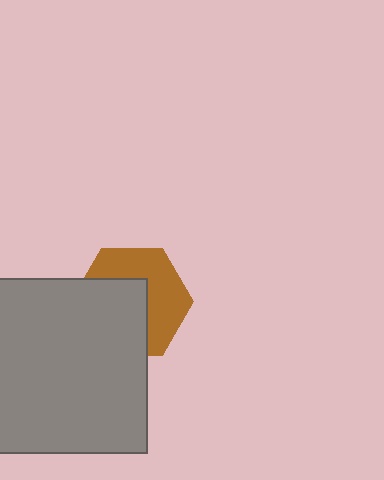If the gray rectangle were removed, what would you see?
You would see the complete brown hexagon.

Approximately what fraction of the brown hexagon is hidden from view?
Roughly 50% of the brown hexagon is hidden behind the gray rectangle.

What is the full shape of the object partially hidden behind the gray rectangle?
The partially hidden object is a brown hexagon.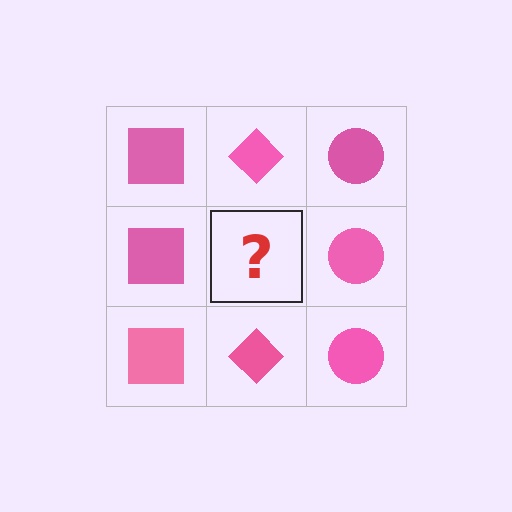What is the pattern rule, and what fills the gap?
The rule is that each column has a consistent shape. The gap should be filled with a pink diamond.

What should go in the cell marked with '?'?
The missing cell should contain a pink diamond.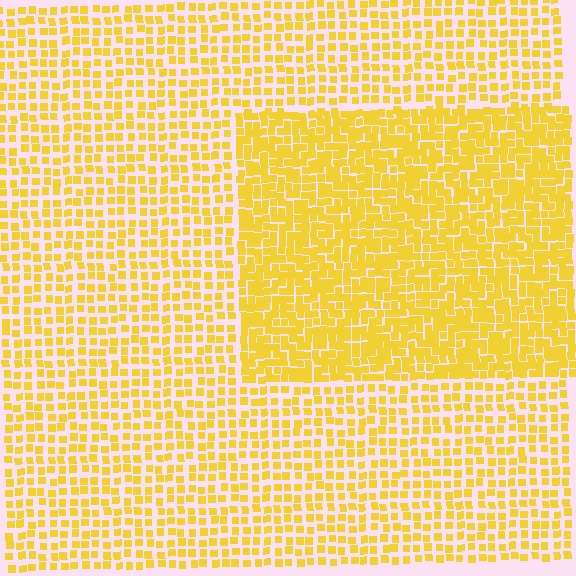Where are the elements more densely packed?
The elements are more densely packed inside the rectangle boundary.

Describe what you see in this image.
The image contains small yellow elements arranged at two different densities. A rectangle-shaped region is visible where the elements are more densely packed than the surrounding area.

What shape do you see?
I see a rectangle.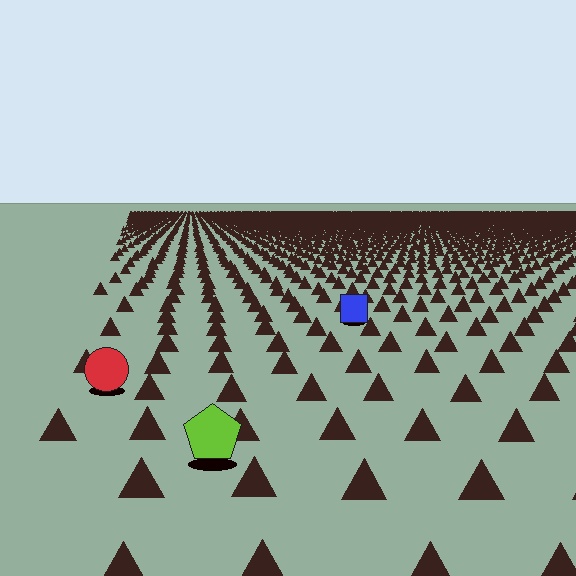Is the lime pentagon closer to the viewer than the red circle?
Yes. The lime pentagon is closer — you can tell from the texture gradient: the ground texture is coarser near it.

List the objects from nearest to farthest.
From nearest to farthest: the lime pentagon, the red circle, the blue square.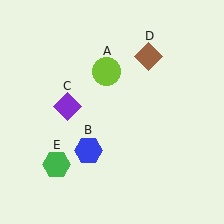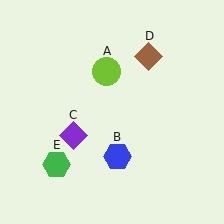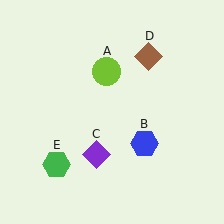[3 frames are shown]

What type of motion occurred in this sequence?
The blue hexagon (object B), purple diamond (object C) rotated counterclockwise around the center of the scene.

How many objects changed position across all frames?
2 objects changed position: blue hexagon (object B), purple diamond (object C).